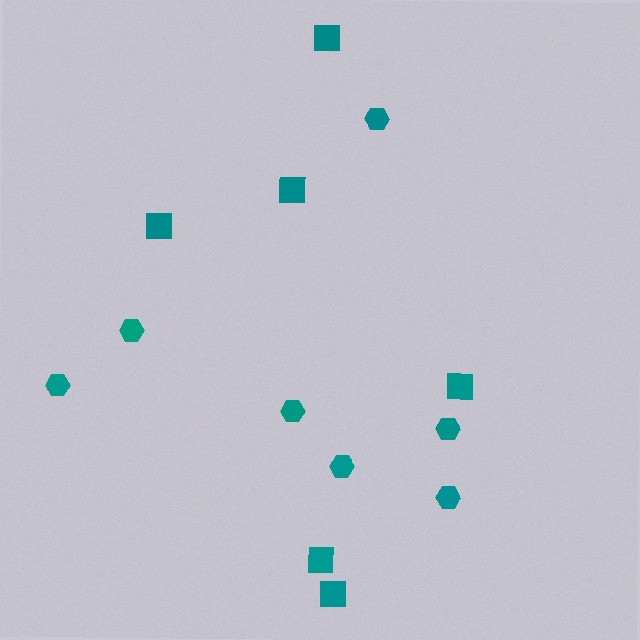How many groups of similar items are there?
There are 2 groups: one group of hexagons (7) and one group of squares (6).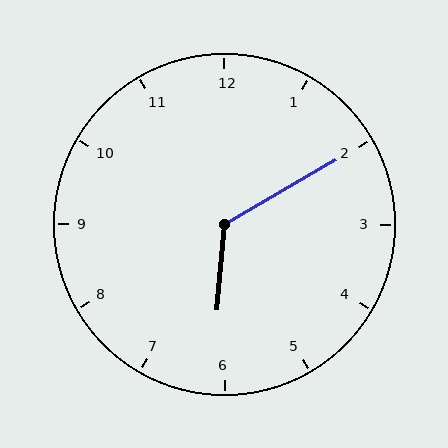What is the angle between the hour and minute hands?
Approximately 125 degrees.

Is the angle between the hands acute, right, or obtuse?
It is obtuse.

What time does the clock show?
6:10.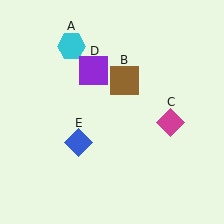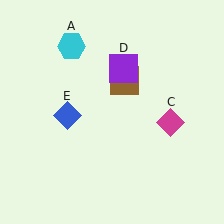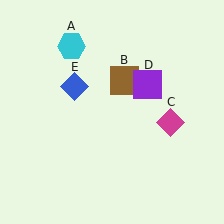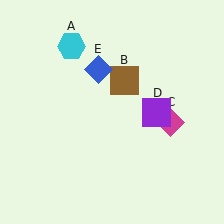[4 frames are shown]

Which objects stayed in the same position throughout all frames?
Cyan hexagon (object A) and brown square (object B) and magenta diamond (object C) remained stationary.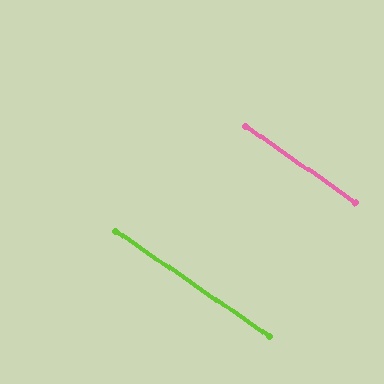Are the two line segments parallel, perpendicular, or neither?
Parallel — their directions differ by only 0.2°.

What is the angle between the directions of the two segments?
Approximately 0 degrees.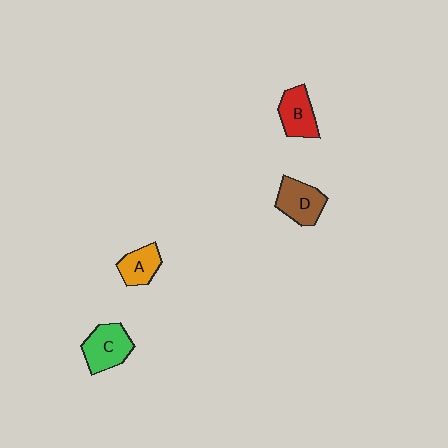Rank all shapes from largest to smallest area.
From largest to smallest: C (green), D (brown), B (red), A (orange).